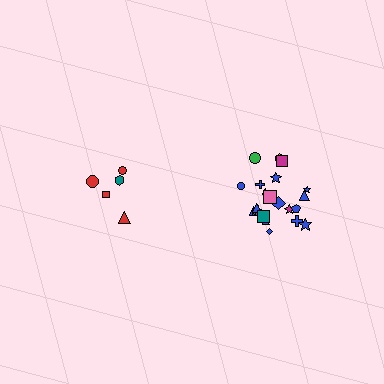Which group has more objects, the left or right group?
The right group.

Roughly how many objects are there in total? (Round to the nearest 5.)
Roughly 25 objects in total.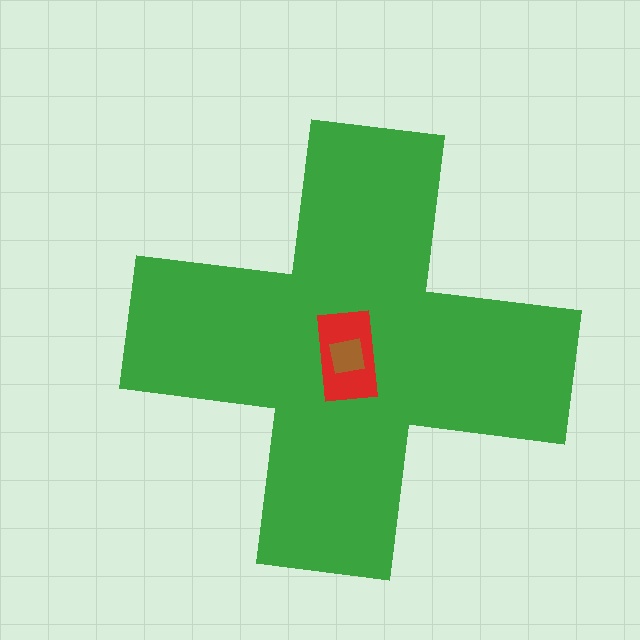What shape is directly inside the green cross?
The red rectangle.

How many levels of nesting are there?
3.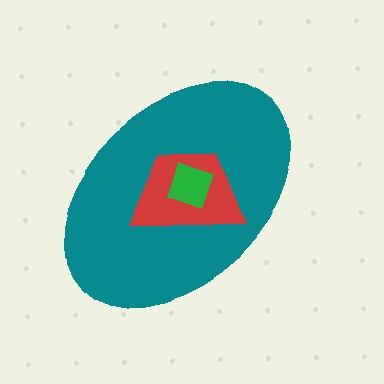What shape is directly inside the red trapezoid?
The green square.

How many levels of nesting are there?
3.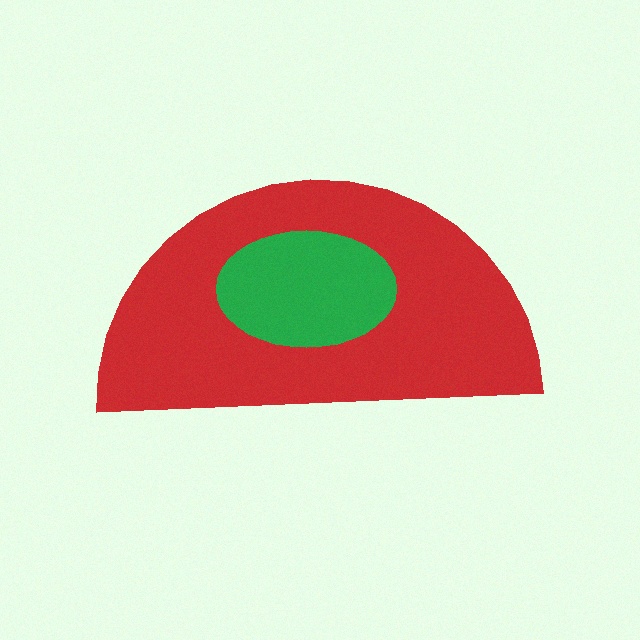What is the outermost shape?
The red semicircle.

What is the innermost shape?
The green ellipse.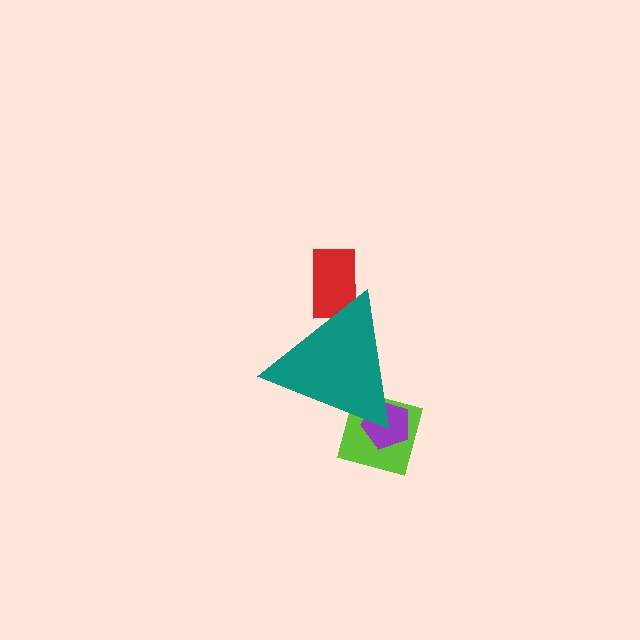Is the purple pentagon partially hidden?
Yes, the purple pentagon is partially hidden behind the teal triangle.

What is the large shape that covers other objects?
A teal triangle.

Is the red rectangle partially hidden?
Yes, the red rectangle is partially hidden behind the teal triangle.